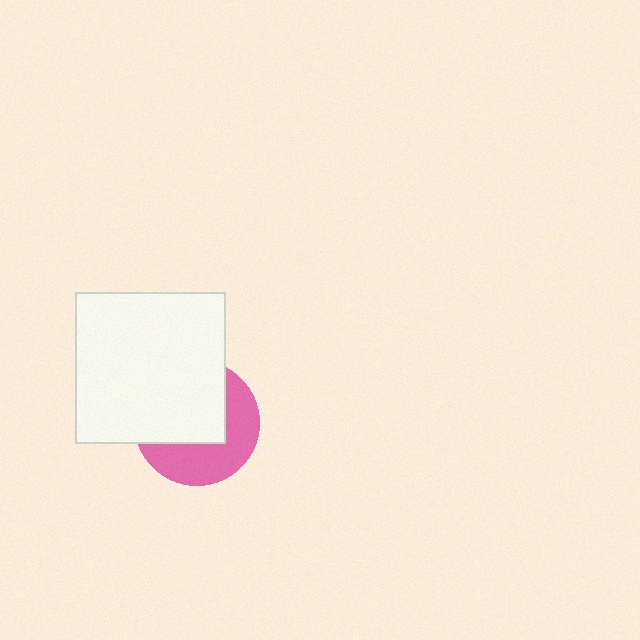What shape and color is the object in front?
The object in front is a white square.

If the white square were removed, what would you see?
You would see the complete pink circle.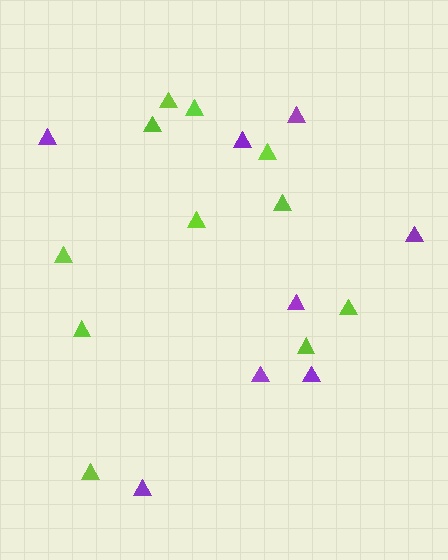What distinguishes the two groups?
There are 2 groups: one group of lime triangles (11) and one group of purple triangles (8).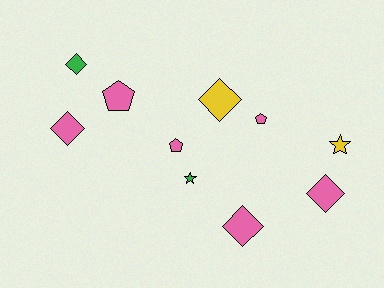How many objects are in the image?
There are 10 objects.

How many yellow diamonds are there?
There is 1 yellow diamond.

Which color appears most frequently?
Pink, with 6 objects.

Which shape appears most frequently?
Diamond, with 5 objects.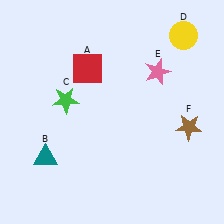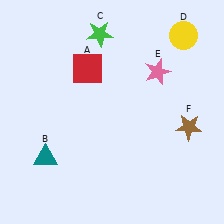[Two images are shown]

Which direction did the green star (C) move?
The green star (C) moved up.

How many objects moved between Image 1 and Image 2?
1 object moved between the two images.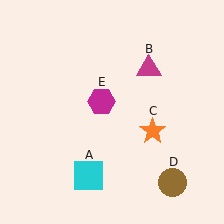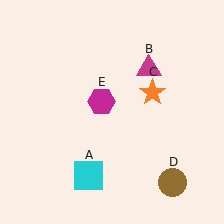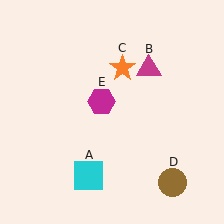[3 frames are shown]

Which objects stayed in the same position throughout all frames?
Cyan square (object A) and magenta triangle (object B) and brown circle (object D) and magenta hexagon (object E) remained stationary.